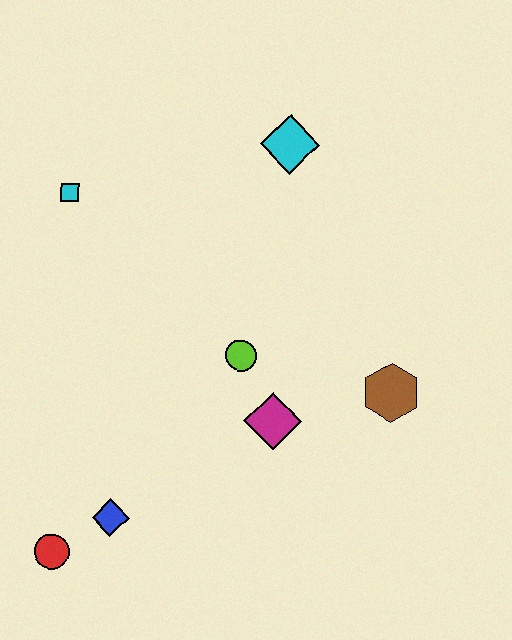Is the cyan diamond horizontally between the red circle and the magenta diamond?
No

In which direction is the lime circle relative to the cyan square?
The lime circle is to the right of the cyan square.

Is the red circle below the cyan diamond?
Yes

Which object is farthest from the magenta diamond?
The cyan square is farthest from the magenta diamond.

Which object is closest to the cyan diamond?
The lime circle is closest to the cyan diamond.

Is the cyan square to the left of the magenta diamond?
Yes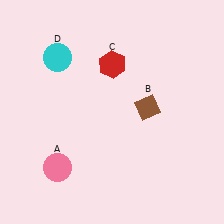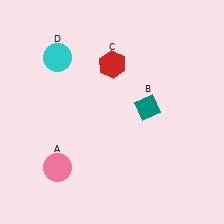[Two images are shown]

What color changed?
The diamond (B) changed from brown in Image 1 to teal in Image 2.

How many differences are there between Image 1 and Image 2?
There is 1 difference between the two images.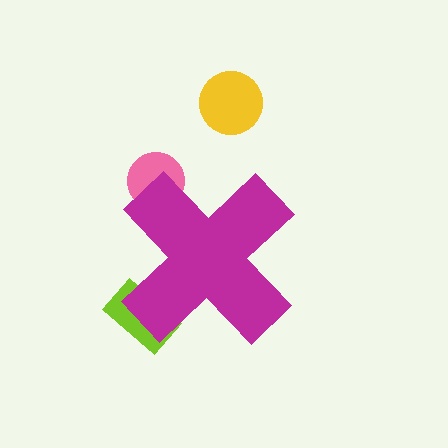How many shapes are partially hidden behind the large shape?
2 shapes are partially hidden.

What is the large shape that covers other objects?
A magenta cross.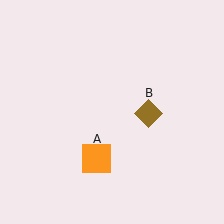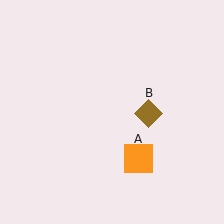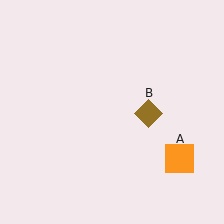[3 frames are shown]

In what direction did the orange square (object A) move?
The orange square (object A) moved right.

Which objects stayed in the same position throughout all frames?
Brown diamond (object B) remained stationary.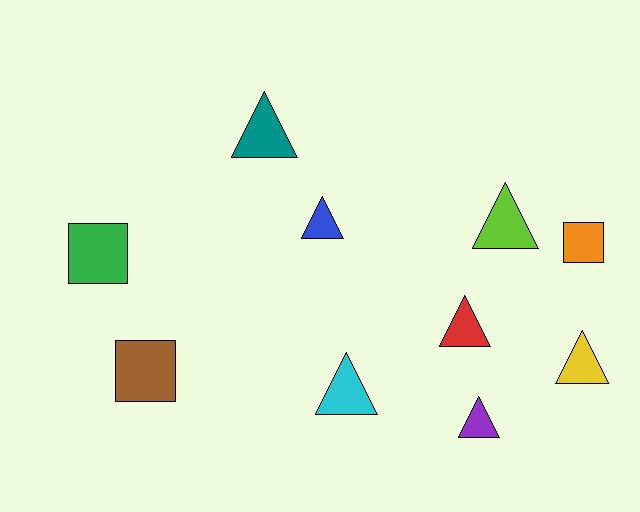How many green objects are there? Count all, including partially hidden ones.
There is 1 green object.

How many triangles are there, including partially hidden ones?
There are 7 triangles.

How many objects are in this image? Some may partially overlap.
There are 10 objects.